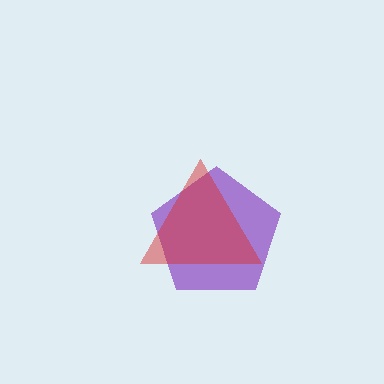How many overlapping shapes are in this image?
There are 2 overlapping shapes in the image.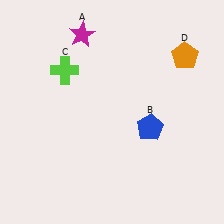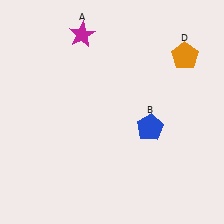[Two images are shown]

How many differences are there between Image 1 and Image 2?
There is 1 difference between the two images.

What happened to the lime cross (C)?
The lime cross (C) was removed in Image 2. It was in the top-left area of Image 1.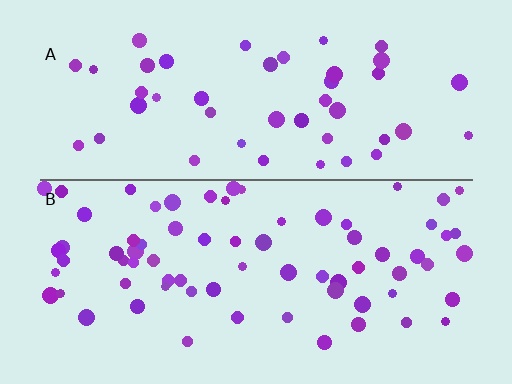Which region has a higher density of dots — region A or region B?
B (the bottom).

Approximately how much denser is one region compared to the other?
Approximately 1.6× — region B over region A.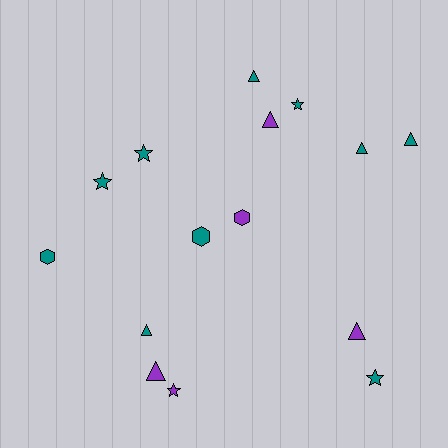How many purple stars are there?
There is 1 purple star.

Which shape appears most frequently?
Triangle, with 7 objects.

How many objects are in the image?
There are 15 objects.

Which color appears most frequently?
Teal, with 10 objects.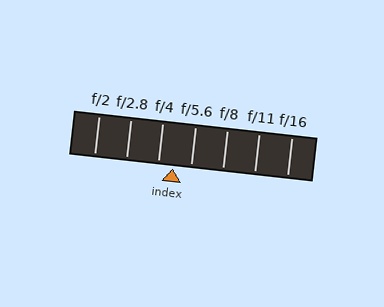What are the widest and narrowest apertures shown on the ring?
The widest aperture shown is f/2 and the narrowest is f/16.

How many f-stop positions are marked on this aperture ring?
There are 7 f-stop positions marked.